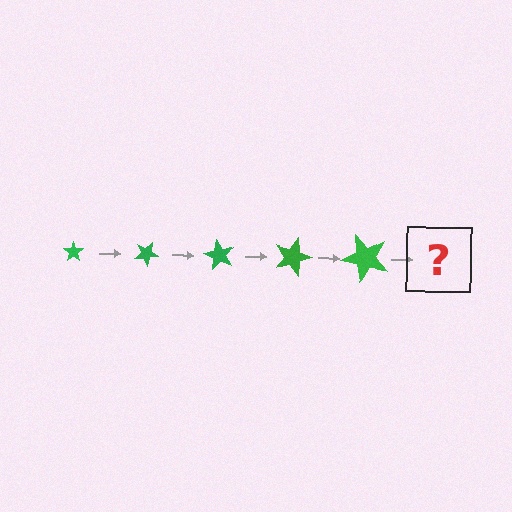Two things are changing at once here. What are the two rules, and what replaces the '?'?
The two rules are that the star grows larger each step and it rotates 30 degrees each step. The '?' should be a star, larger than the previous one and rotated 150 degrees from the start.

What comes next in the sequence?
The next element should be a star, larger than the previous one and rotated 150 degrees from the start.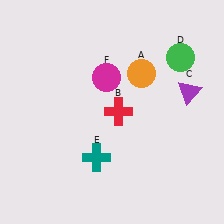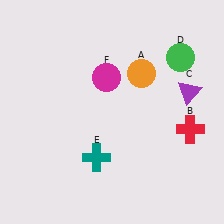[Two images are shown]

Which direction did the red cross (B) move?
The red cross (B) moved right.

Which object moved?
The red cross (B) moved right.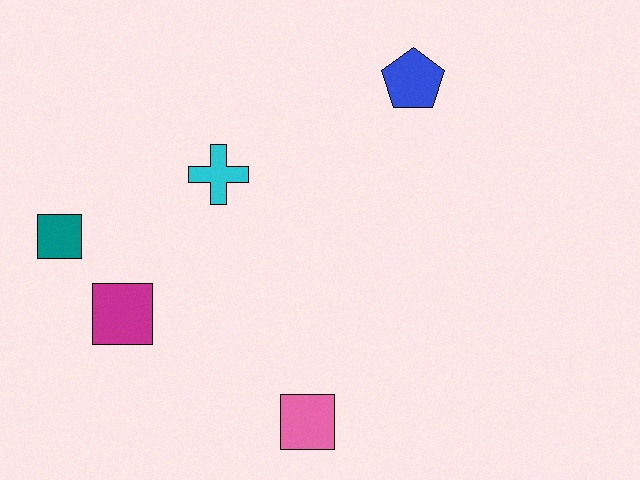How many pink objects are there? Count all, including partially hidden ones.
There is 1 pink object.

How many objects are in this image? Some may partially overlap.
There are 5 objects.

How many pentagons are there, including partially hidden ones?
There is 1 pentagon.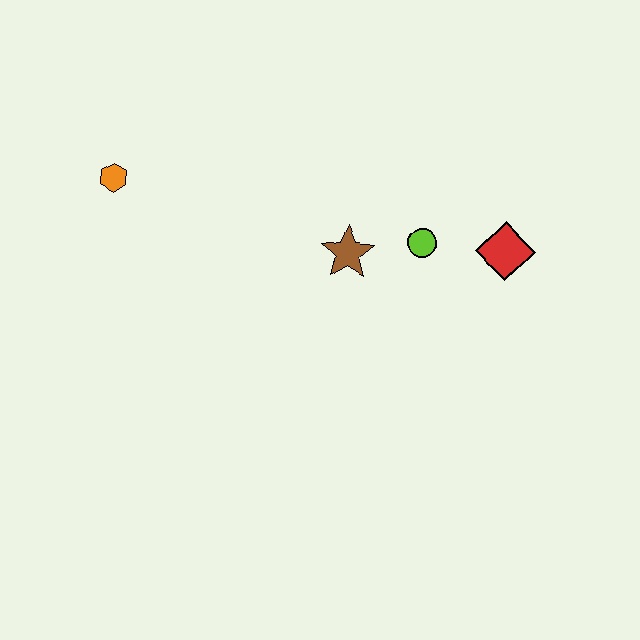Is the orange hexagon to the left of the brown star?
Yes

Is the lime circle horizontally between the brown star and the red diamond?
Yes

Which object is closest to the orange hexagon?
The brown star is closest to the orange hexagon.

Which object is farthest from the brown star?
The orange hexagon is farthest from the brown star.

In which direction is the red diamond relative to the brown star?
The red diamond is to the right of the brown star.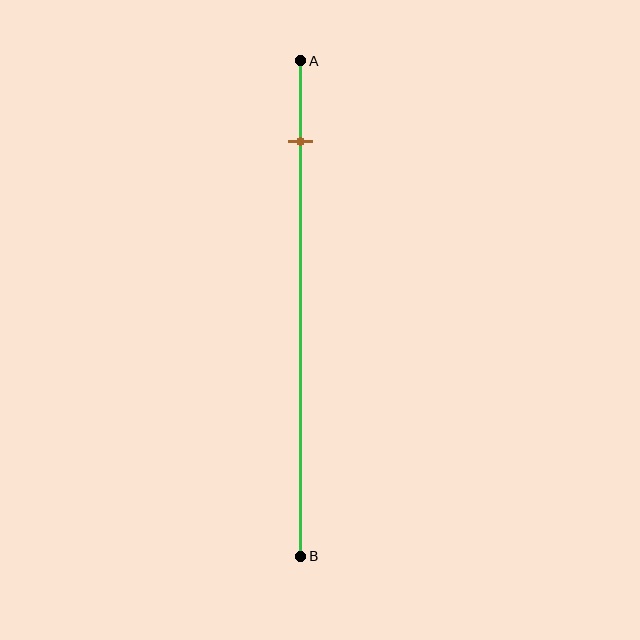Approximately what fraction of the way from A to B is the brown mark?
The brown mark is approximately 15% of the way from A to B.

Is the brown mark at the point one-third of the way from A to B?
No, the mark is at about 15% from A, not at the 33% one-third point.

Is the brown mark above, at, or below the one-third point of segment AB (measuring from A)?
The brown mark is above the one-third point of segment AB.